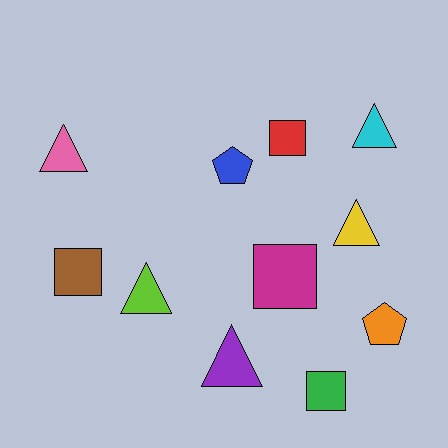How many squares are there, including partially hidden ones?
There are 4 squares.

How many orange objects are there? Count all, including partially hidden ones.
There is 1 orange object.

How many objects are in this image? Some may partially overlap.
There are 11 objects.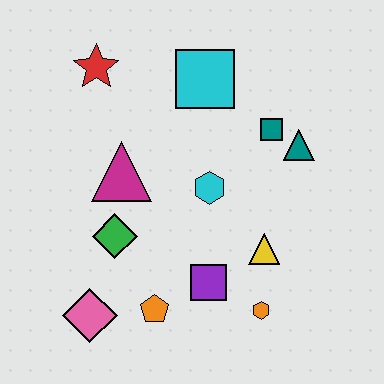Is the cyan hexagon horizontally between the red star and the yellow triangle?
Yes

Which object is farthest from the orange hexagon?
The red star is farthest from the orange hexagon.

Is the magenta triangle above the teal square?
No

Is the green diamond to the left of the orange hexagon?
Yes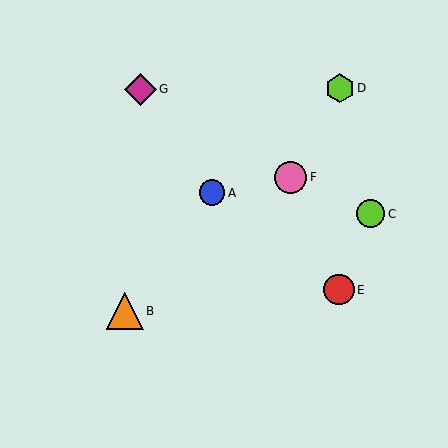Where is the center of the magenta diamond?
The center of the magenta diamond is at (141, 89).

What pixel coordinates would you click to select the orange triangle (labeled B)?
Click at (125, 311) to select the orange triangle B.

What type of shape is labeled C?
Shape C is a lime circle.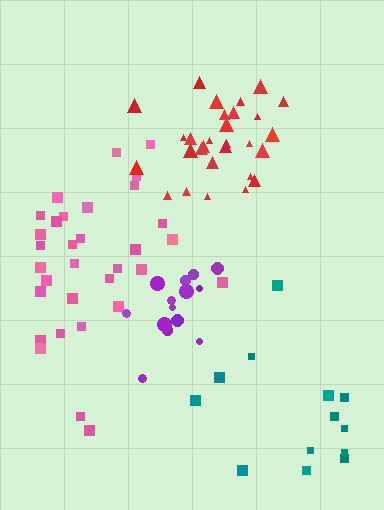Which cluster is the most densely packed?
Red.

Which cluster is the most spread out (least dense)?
Teal.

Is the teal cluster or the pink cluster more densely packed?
Pink.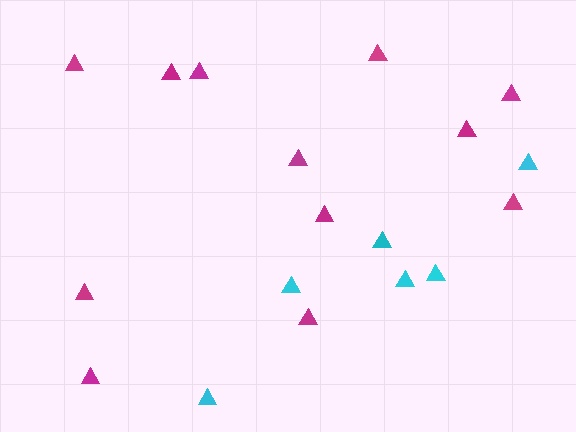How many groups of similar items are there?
There are 2 groups: one group of cyan triangles (6) and one group of magenta triangles (12).